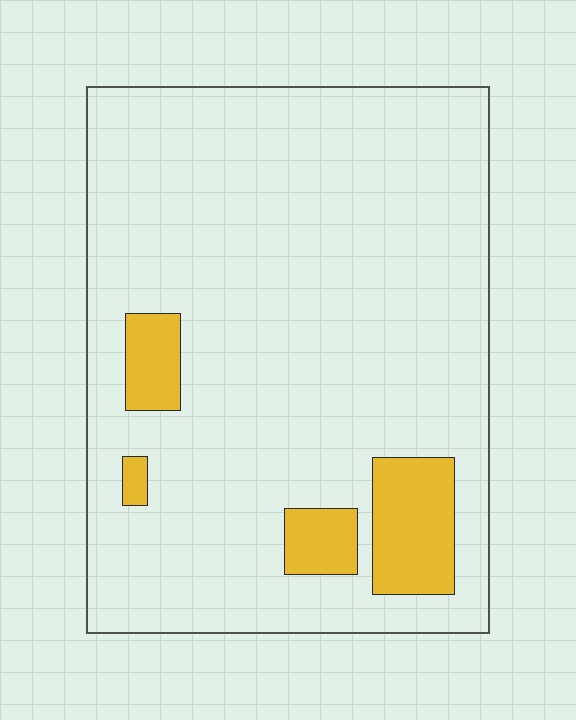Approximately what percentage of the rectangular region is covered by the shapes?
Approximately 10%.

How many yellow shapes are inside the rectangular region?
4.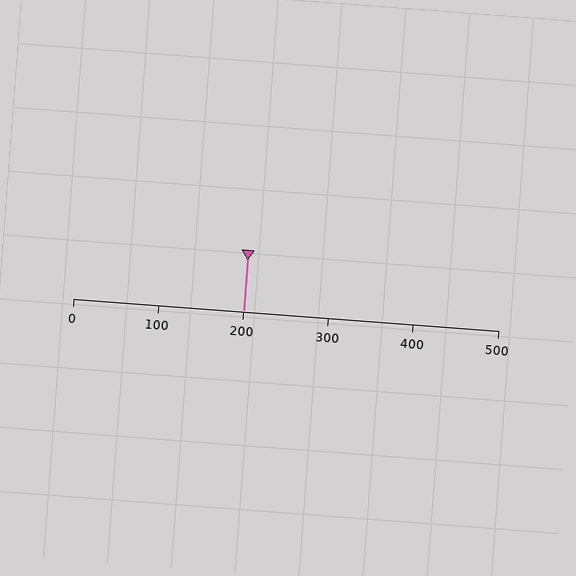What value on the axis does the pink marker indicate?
The marker indicates approximately 200.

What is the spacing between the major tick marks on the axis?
The major ticks are spaced 100 apart.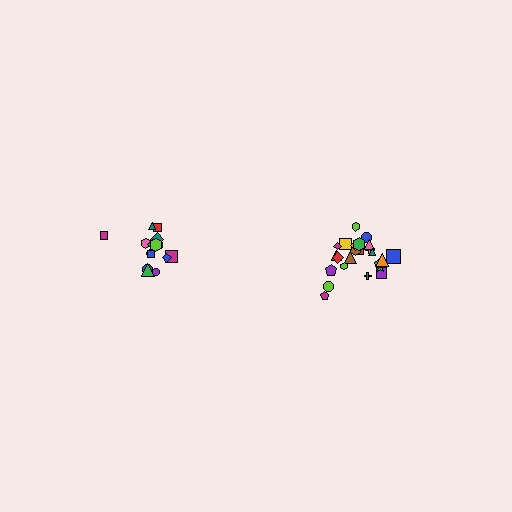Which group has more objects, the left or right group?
The right group.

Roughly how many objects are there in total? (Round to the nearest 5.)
Roughly 40 objects in total.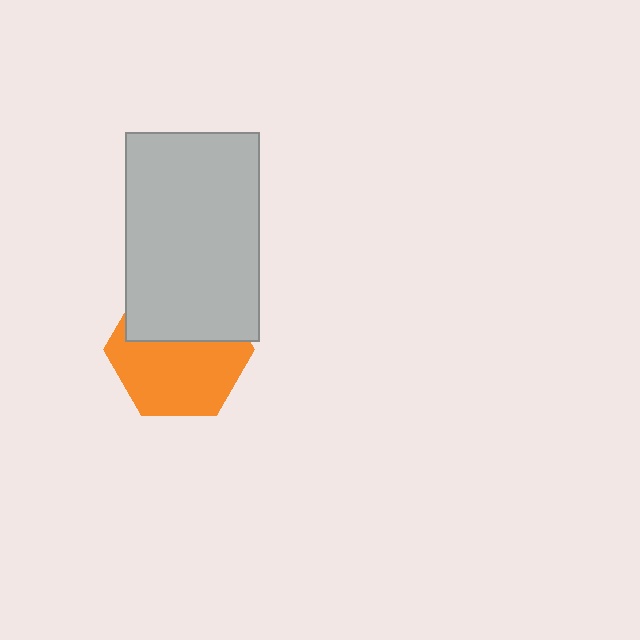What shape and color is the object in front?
The object in front is a light gray rectangle.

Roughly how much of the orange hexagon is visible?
About half of it is visible (roughly 60%).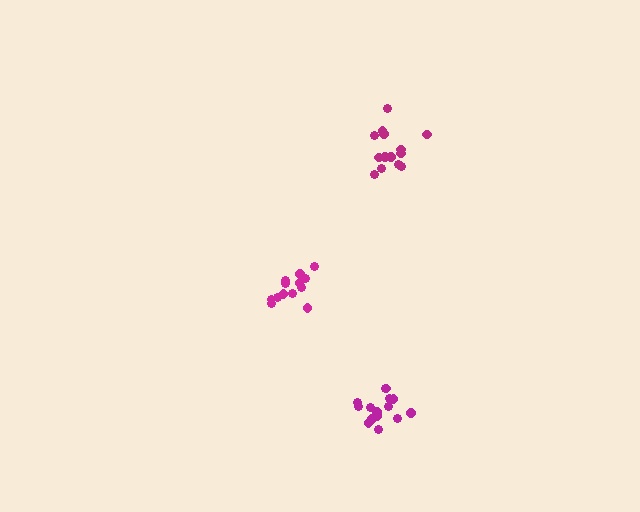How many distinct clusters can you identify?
There are 3 distinct clusters.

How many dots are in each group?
Group 1: 13 dots, Group 2: 15 dots, Group 3: 14 dots (42 total).